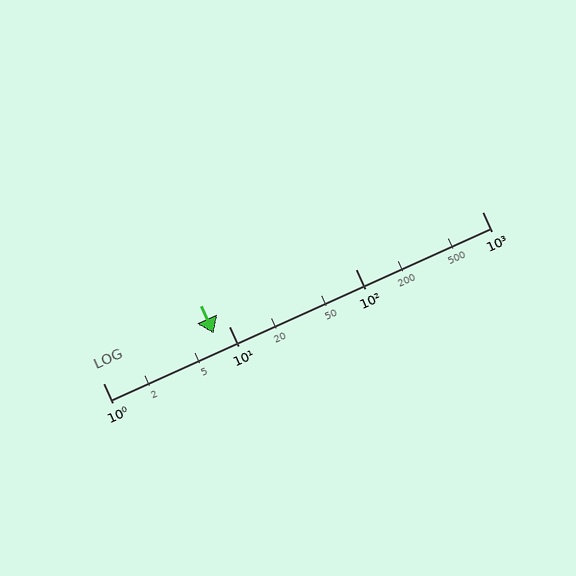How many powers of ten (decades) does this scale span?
The scale spans 3 decades, from 1 to 1000.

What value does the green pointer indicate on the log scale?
The pointer indicates approximately 7.5.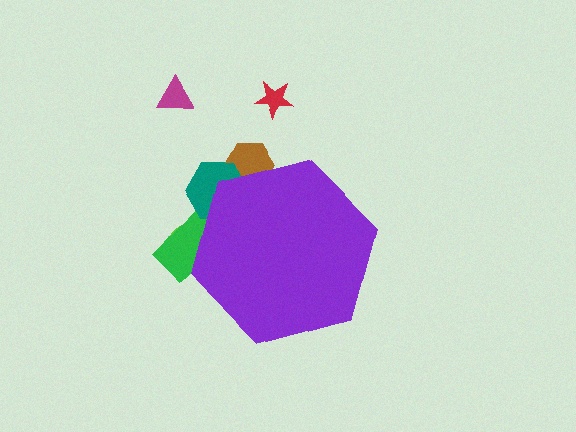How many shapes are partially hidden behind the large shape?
4 shapes are partially hidden.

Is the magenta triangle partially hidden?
No, the magenta triangle is fully visible.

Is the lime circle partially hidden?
Yes, the lime circle is partially hidden behind the purple hexagon.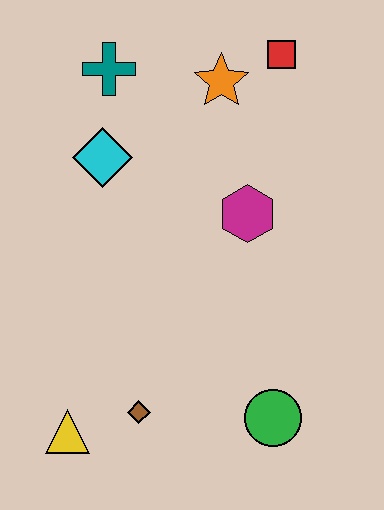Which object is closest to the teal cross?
The cyan diamond is closest to the teal cross.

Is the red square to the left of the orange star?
No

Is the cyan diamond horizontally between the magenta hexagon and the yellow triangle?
Yes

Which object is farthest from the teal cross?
The green circle is farthest from the teal cross.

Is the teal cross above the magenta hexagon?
Yes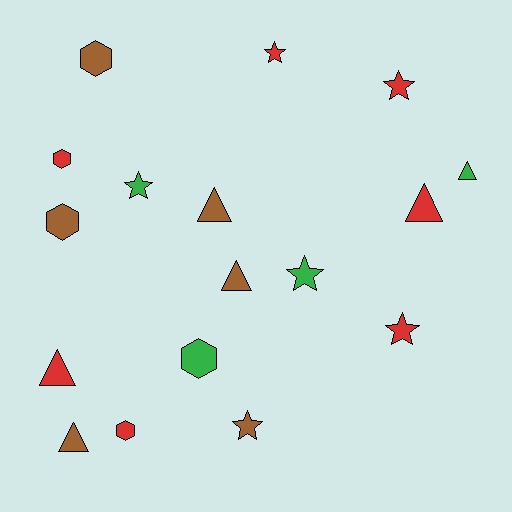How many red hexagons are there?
There are 2 red hexagons.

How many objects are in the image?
There are 17 objects.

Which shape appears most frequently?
Triangle, with 6 objects.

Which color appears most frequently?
Red, with 7 objects.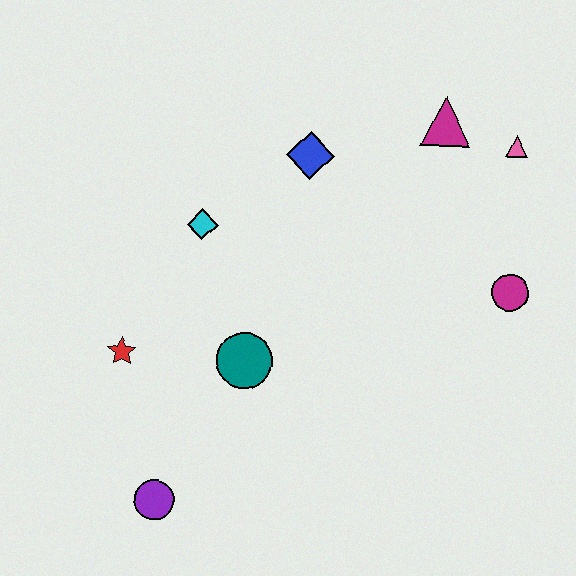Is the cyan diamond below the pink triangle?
Yes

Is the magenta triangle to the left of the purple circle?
No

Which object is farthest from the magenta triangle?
The purple circle is farthest from the magenta triangle.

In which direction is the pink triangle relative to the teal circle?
The pink triangle is to the right of the teal circle.